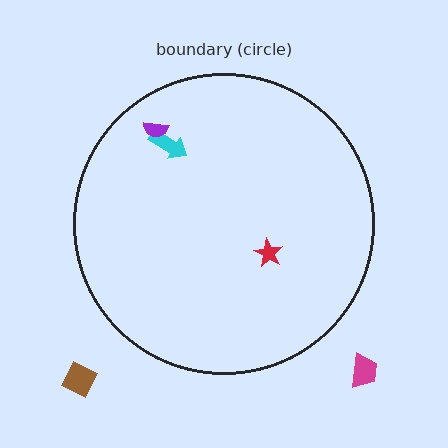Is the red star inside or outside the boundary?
Inside.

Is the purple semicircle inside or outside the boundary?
Inside.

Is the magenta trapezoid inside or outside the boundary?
Outside.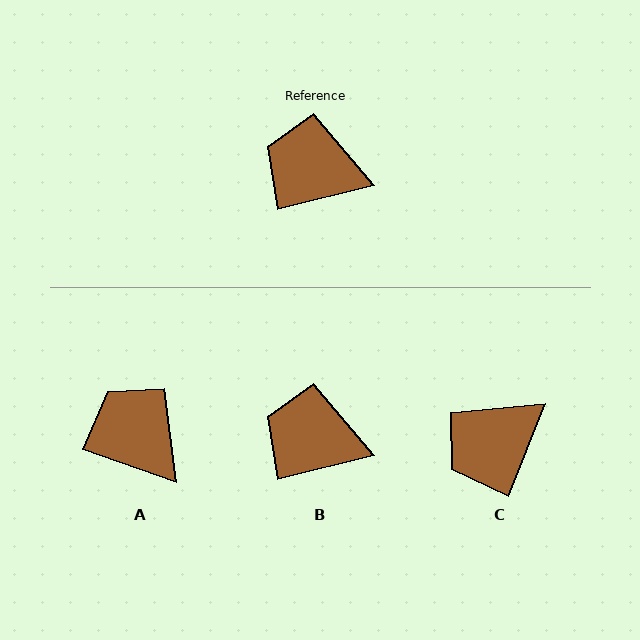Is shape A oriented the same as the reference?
No, it is off by about 33 degrees.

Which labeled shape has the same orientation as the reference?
B.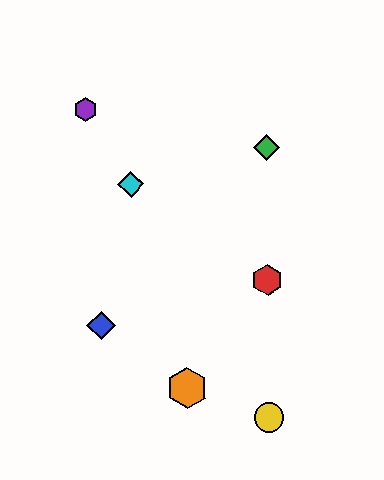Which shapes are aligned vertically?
The red hexagon, the green diamond, the yellow circle are aligned vertically.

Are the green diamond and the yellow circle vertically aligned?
Yes, both are at x≈266.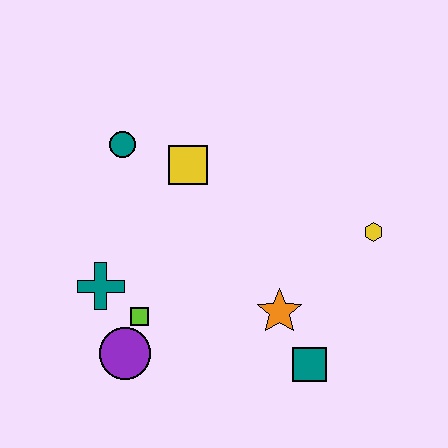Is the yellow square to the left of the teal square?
Yes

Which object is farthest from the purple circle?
The yellow hexagon is farthest from the purple circle.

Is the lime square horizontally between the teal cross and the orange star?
Yes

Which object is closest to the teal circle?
The yellow square is closest to the teal circle.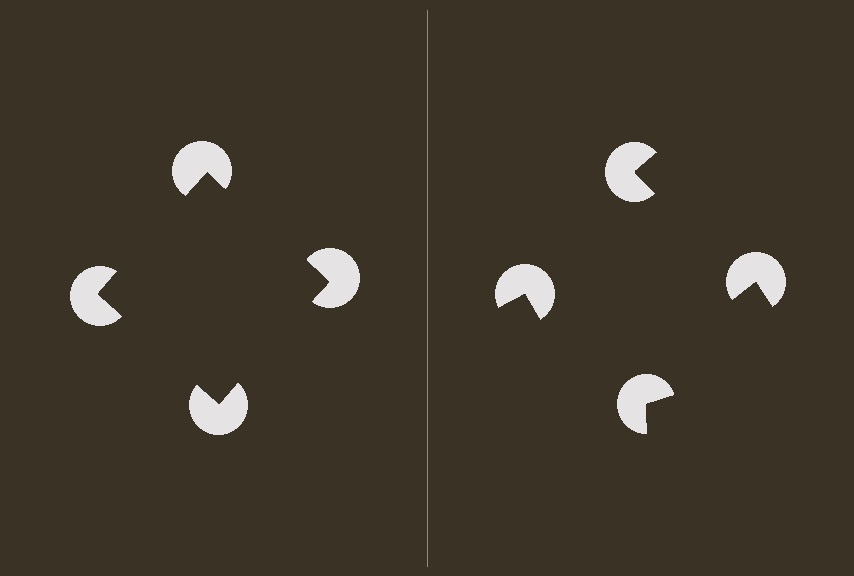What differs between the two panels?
The pac-man discs are positioned identically on both sides; only the wedge orientations differ. On the left they align to a square; on the right they are misaligned.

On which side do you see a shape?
An illusory square appears on the left side. On the right side the wedge cuts are rotated, so no coherent shape forms.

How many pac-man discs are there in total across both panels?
8 — 4 on each side.